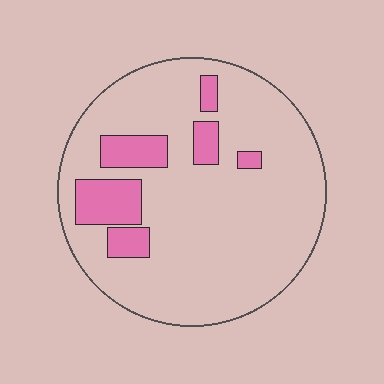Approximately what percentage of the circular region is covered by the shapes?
Approximately 15%.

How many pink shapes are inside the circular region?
6.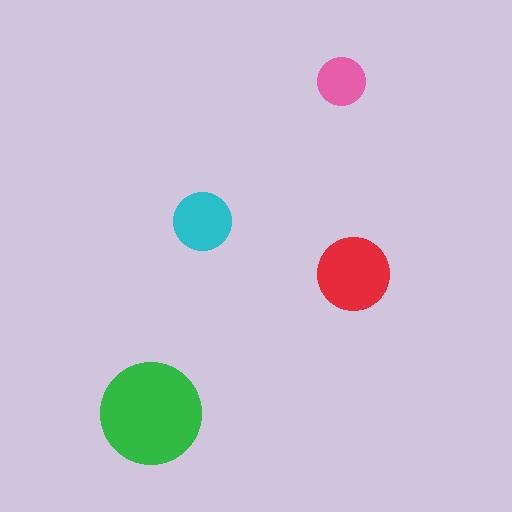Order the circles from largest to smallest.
the green one, the red one, the cyan one, the pink one.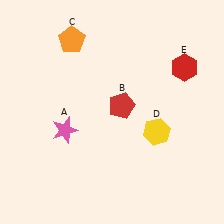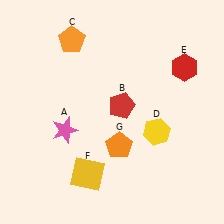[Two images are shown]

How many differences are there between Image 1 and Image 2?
There are 2 differences between the two images.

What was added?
A yellow square (F), an orange pentagon (G) were added in Image 2.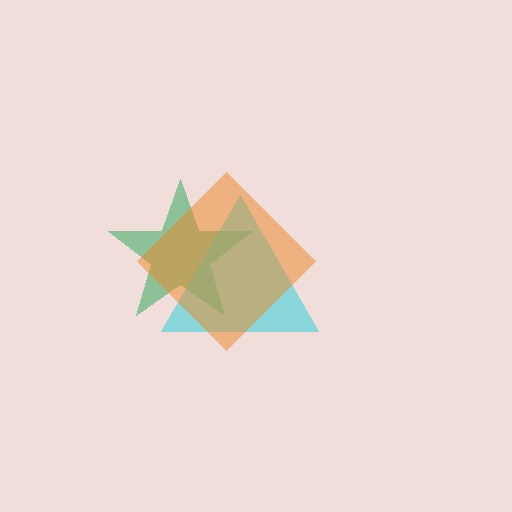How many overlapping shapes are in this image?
There are 3 overlapping shapes in the image.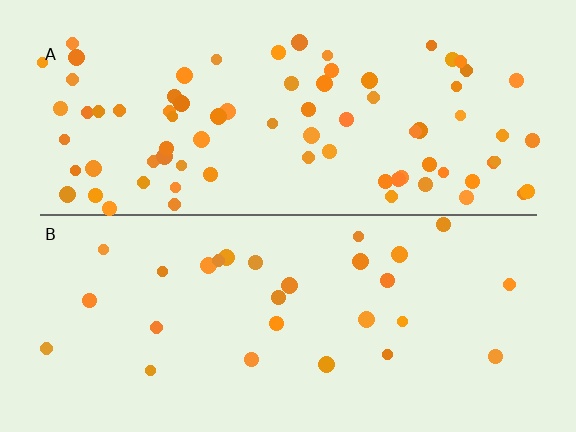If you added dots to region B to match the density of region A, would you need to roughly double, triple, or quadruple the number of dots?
Approximately triple.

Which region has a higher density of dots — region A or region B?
A (the top).